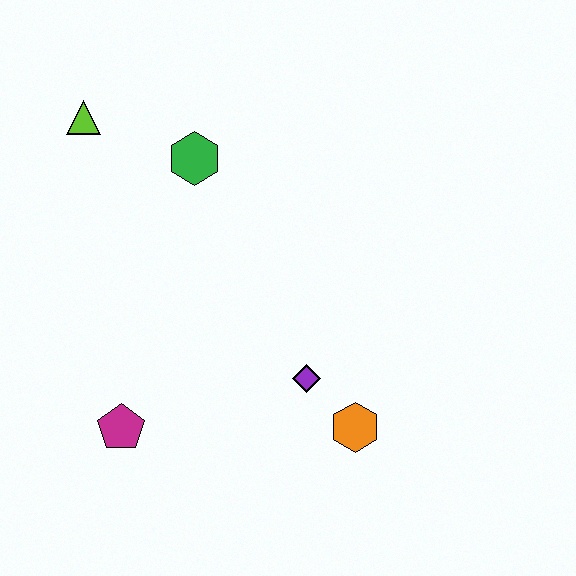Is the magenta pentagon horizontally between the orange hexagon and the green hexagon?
No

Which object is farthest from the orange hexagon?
The lime triangle is farthest from the orange hexagon.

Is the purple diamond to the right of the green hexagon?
Yes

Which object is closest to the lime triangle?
The green hexagon is closest to the lime triangle.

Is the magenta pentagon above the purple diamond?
No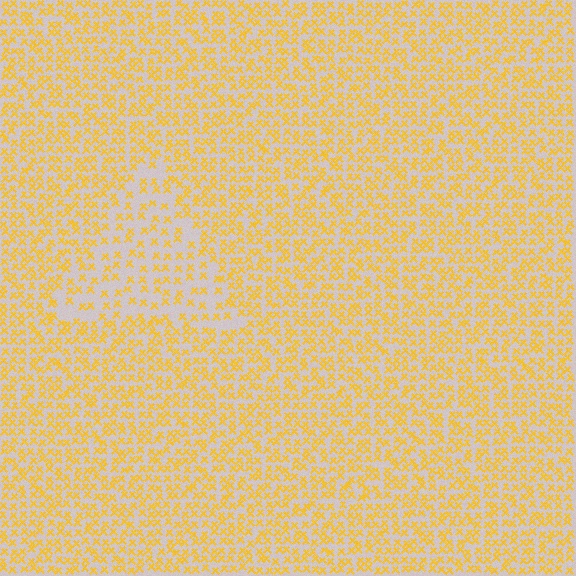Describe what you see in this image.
The image contains small yellow elements arranged at two different densities. A triangle-shaped region is visible where the elements are less densely packed than the surrounding area.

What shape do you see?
I see a triangle.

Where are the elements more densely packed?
The elements are more densely packed outside the triangle boundary.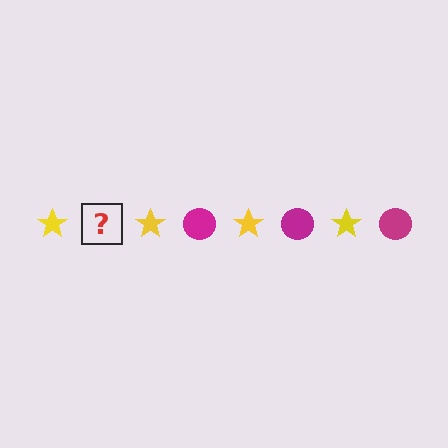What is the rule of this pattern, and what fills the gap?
The rule is that the pattern alternates between yellow star and magenta circle. The gap should be filled with a magenta circle.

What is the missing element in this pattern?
The missing element is a magenta circle.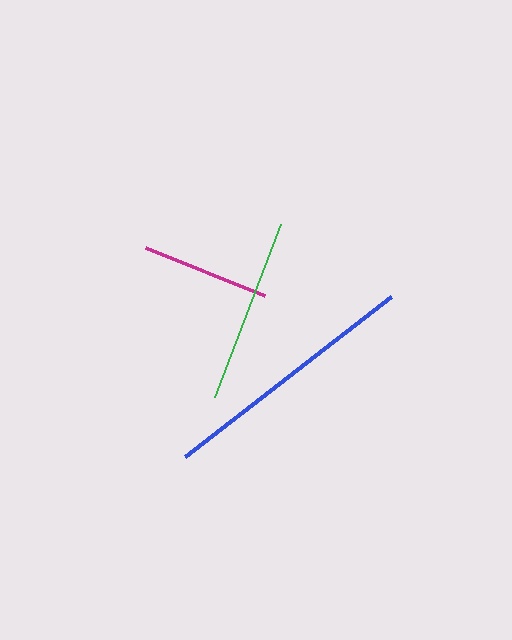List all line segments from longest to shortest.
From longest to shortest: blue, green, magenta.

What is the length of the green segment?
The green segment is approximately 186 pixels long.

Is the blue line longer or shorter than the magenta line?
The blue line is longer than the magenta line.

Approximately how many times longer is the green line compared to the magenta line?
The green line is approximately 1.4 times the length of the magenta line.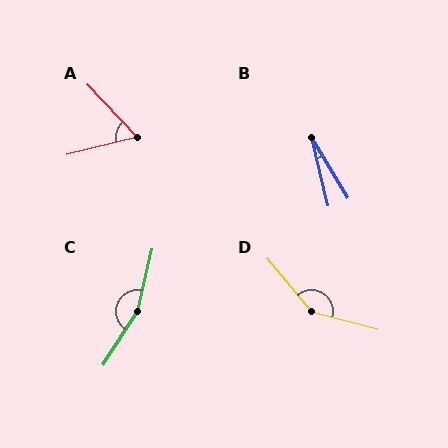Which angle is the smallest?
B, at approximately 17 degrees.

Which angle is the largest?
C, at approximately 160 degrees.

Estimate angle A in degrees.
Approximately 60 degrees.